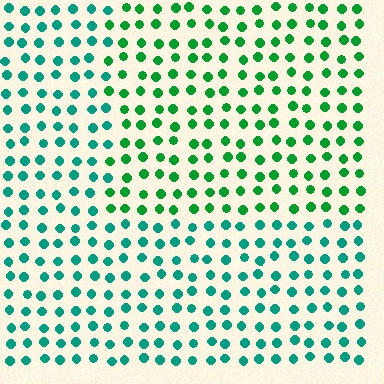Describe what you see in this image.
The image is filled with small teal elements in a uniform arrangement. A rectangle-shaped region is visible where the elements are tinted to a slightly different hue, forming a subtle color boundary.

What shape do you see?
I see a rectangle.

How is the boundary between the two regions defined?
The boundary is defined purely by a slight shift in hue (about 32 degrees). Spacing, size, and orientation are identical on both sides.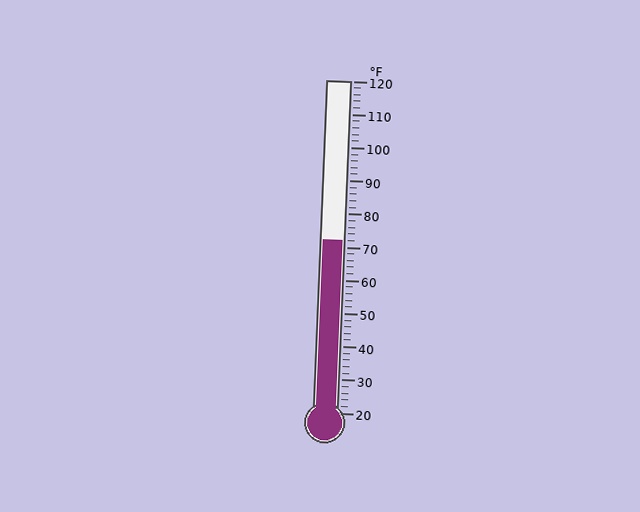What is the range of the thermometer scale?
The thermometer scale ranges from 20°F to 120°F.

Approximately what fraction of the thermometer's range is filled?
The thermometer is filled to approximately 50% of its range.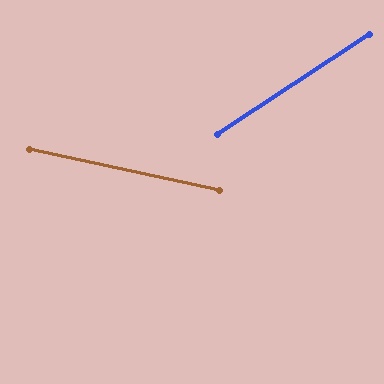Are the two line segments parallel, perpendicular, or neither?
Neither parallel nor perpendicular — they differ by about 46°.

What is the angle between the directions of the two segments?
Approximately 46 degrees.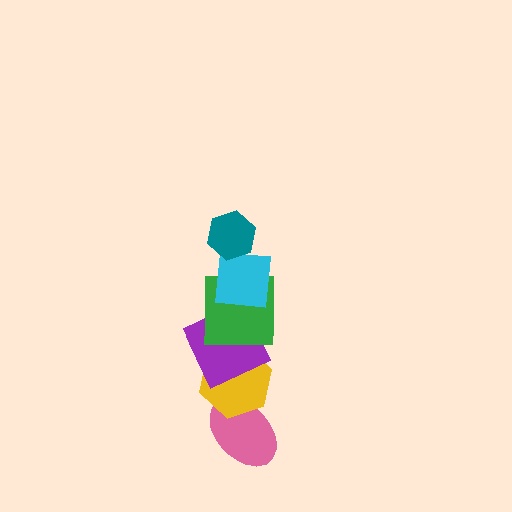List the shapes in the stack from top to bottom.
From top to bottom: the teal hexagon, the cyan square, the green square, the purple square, the yellow hexagon, the pink ellipse.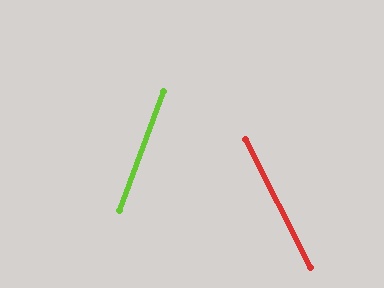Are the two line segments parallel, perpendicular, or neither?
Neither parallel nor perpendicular — they differ by about 47°.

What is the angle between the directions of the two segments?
Approximately 47 degrees.